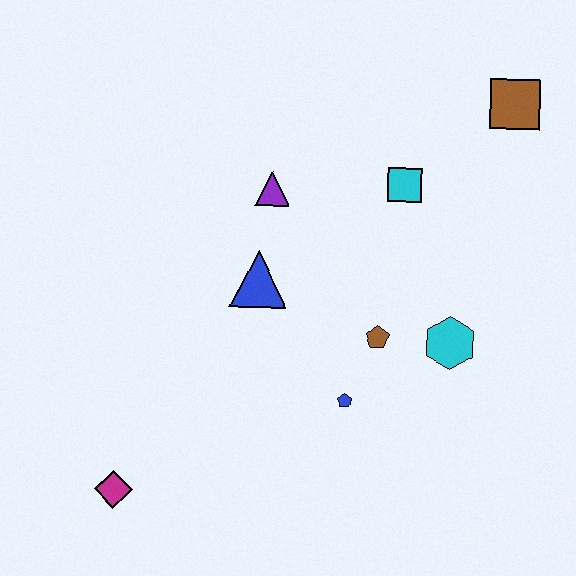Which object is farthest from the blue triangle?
The brown square is farthest from the blue triangle.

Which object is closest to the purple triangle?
The blue triangle is closest to the purple triangle.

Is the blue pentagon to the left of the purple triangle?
No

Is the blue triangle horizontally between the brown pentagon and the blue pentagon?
No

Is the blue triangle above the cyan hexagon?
Yes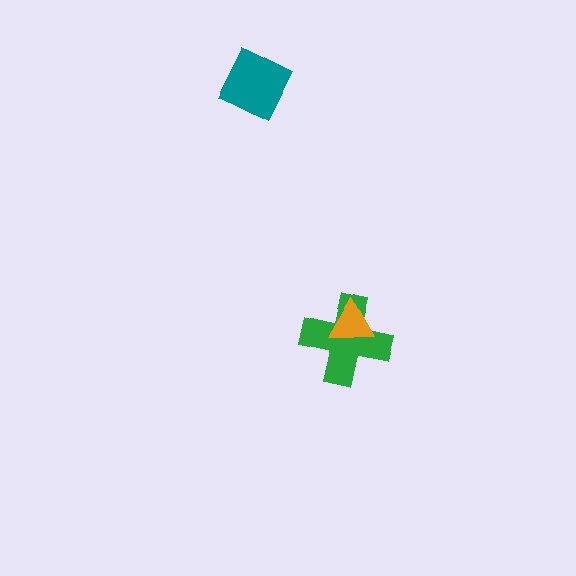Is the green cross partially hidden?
Yes, it is partially covered by another shape.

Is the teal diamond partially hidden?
No, no other shape covers it.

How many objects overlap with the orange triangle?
1 object overlaps with the orange triangle.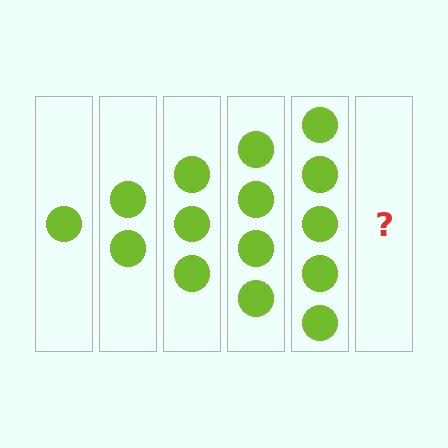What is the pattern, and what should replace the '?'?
The pattern is that each step adds one more circle. The '?' should be 6 circles.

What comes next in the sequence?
The next element should be 6 circles.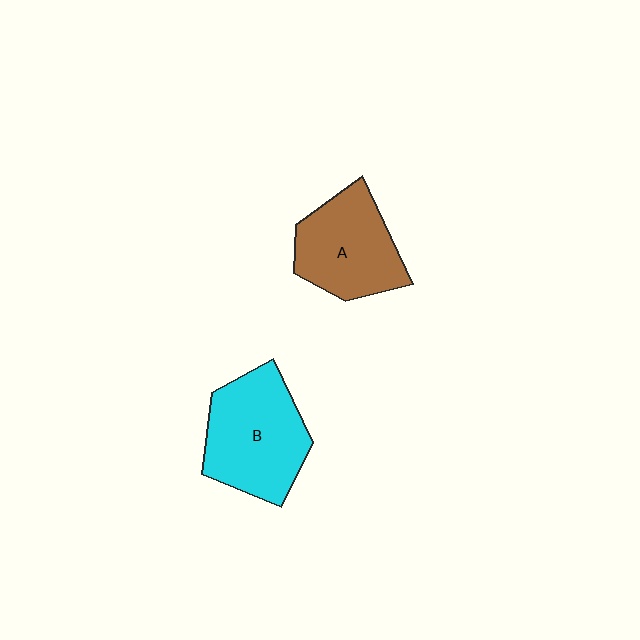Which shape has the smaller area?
Shape A (brown).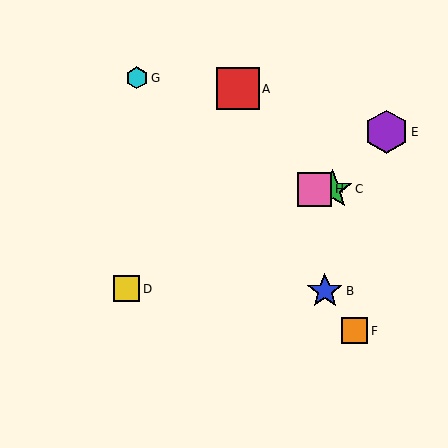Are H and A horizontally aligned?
No, H is at y≈189 and A is at y≈89.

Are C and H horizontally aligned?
Yes, both are at y≈189.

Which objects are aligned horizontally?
Objects C, H are aligned horizontally.